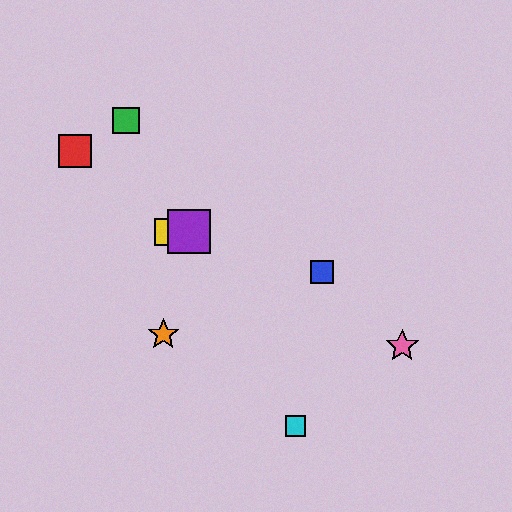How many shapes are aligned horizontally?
2 shapes (the yellow square, the purple square) are aligned horizontally.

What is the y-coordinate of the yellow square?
The yellow square is at y≈232.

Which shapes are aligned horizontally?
The yellow square, the purple square are aligned horizontally.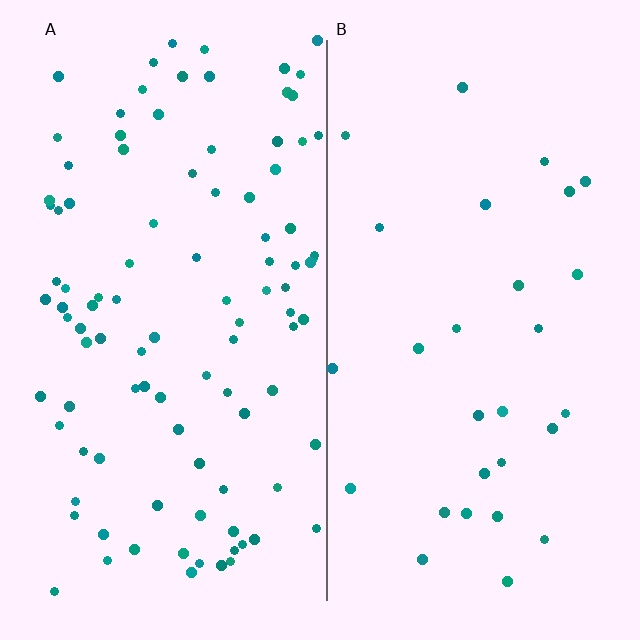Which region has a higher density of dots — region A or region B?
A (the left).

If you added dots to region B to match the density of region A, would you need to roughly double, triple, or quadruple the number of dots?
Approximately quadruple.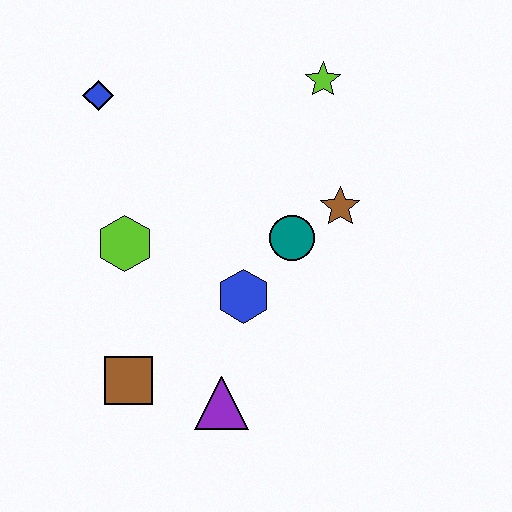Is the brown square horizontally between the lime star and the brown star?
No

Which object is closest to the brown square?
The purple triangle is closest to the brown square.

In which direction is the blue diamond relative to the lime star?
The blue diamond is to the left of the lime star.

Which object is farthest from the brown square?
The lime star is farthest from the brown square.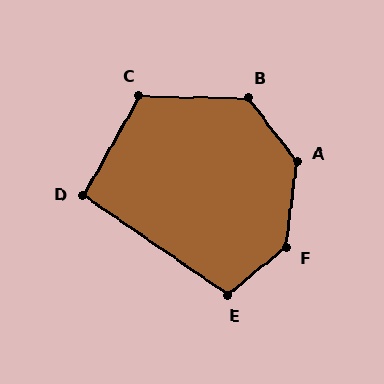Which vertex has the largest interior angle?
F, at approximately 136 degrees.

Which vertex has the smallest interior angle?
D, at approximately 95 degrees.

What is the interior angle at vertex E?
Approximately 106 degrees (obtuse).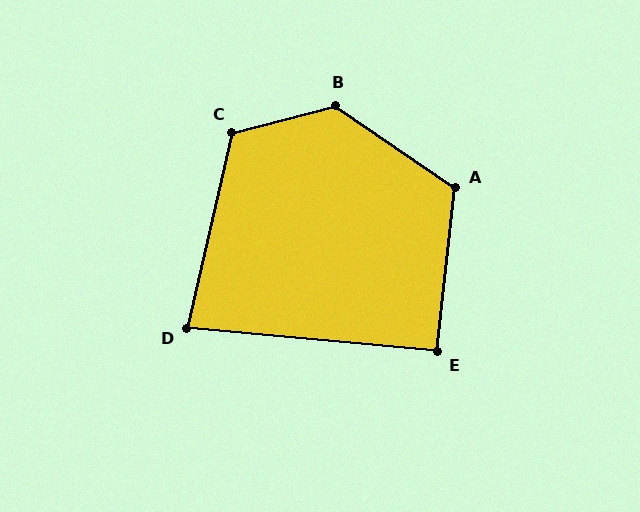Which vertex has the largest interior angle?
B, at approximately 131 degrees.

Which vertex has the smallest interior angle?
D, at approximately 82 degrees.